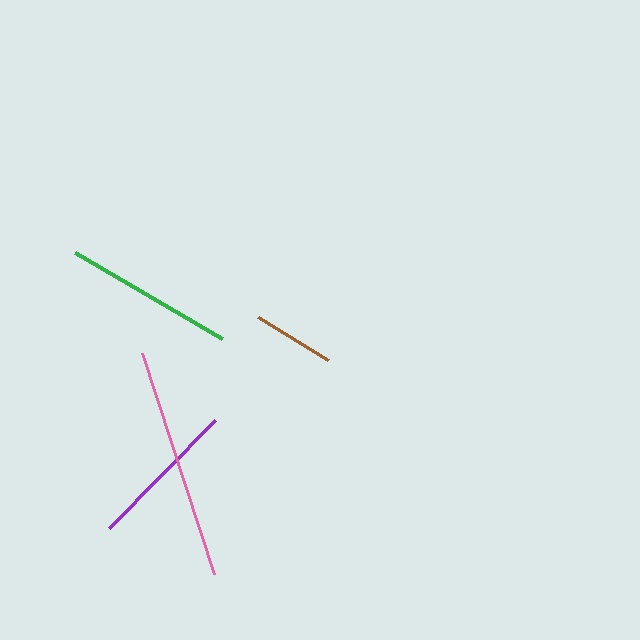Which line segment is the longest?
The pink line is the longest at approximately 233 pixels.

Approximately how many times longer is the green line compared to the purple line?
The green line is approximately 1.1 times the length of the purple line.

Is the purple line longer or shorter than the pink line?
The pink line is longer than the purple line.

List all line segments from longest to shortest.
From longest to shortest: pink, green, purple, brown.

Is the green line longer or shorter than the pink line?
The pink line is longer than the green line.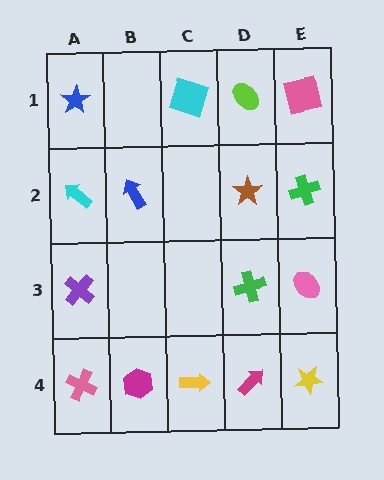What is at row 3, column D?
A green cross.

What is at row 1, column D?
A lime ellipse.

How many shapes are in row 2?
4 shapes.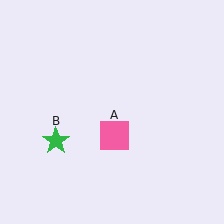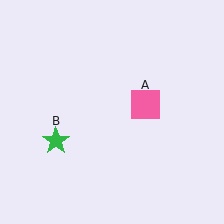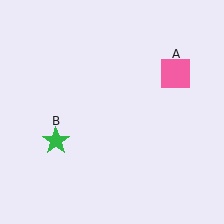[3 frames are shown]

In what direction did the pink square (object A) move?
The pink square (object A) moved up and to the right.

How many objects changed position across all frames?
1 object changed position: pink square (object A).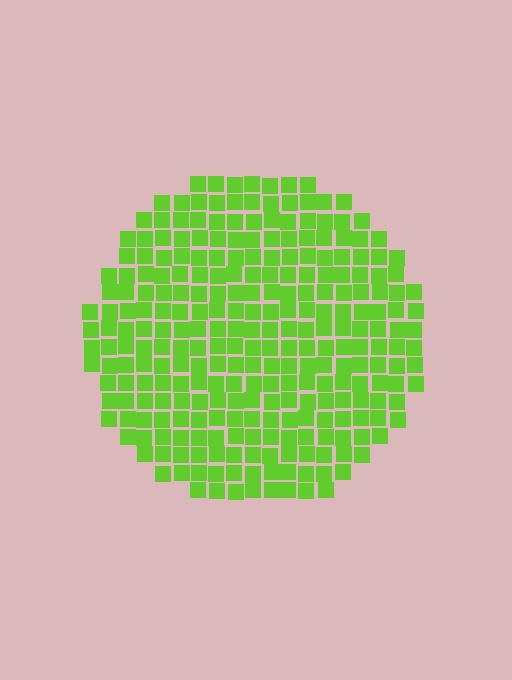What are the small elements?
The small elements are squares.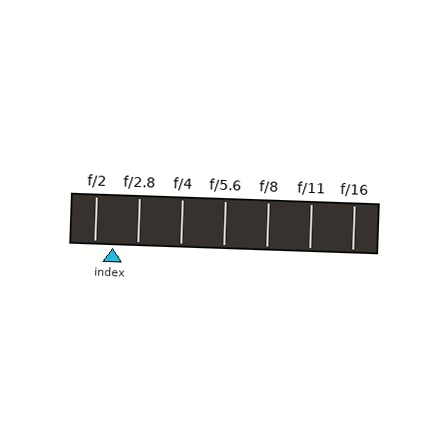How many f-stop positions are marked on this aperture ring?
There are 7 f-stop positions marked.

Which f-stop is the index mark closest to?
The index mark is closest to f/2.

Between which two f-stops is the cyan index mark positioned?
The index mark is between f/2 and f/2.8.